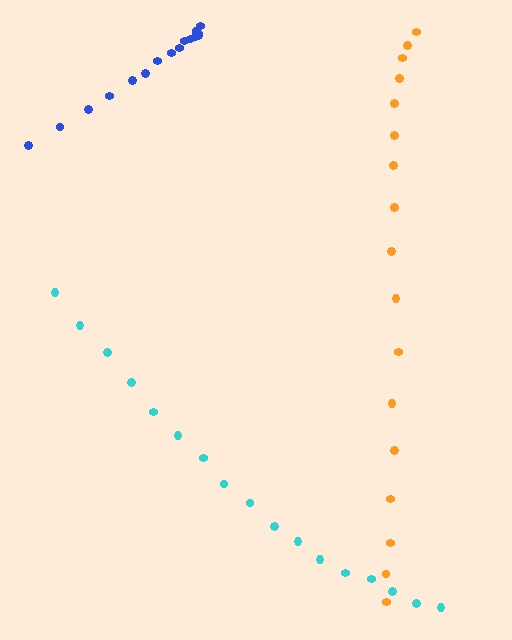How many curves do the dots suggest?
There are 3 distinct paths.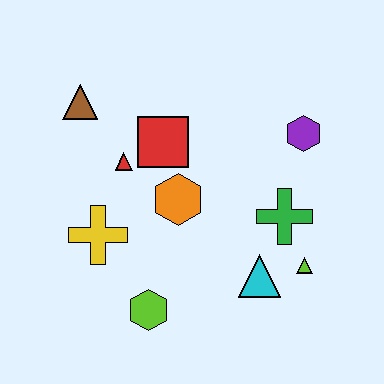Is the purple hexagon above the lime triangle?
Yes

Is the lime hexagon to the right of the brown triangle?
Yes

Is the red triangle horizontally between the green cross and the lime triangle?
No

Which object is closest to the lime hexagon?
The yellow cross is closest to the lime hexagon.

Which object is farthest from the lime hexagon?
The purple hexagon is farthest from the lime hexagon.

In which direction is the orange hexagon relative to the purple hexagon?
The orange hexagon is to the left of the purple hexagon.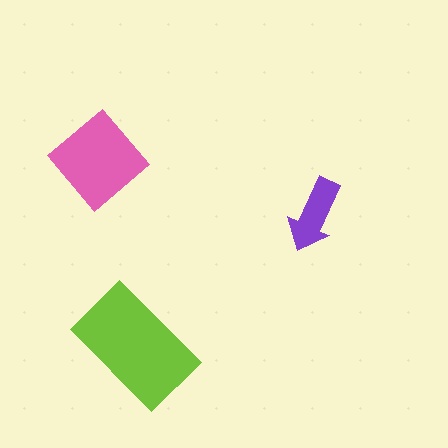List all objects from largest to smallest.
The lime rectangle, the pink diamond, the purple arrow.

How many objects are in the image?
There are 3 objects in the image.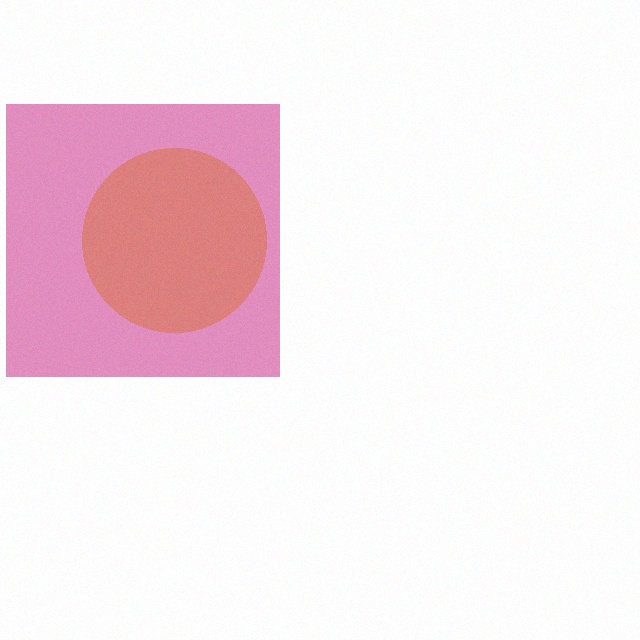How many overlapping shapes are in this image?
There are 2 overlapping shapes in the image.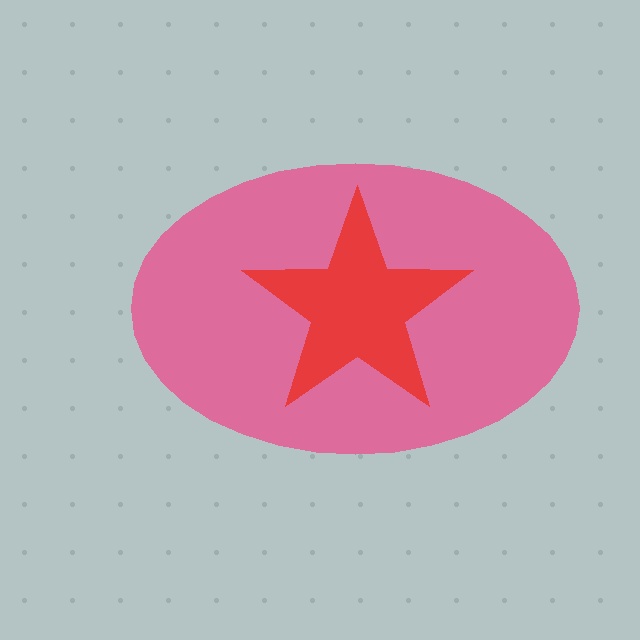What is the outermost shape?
The pink ellipse.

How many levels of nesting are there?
2.